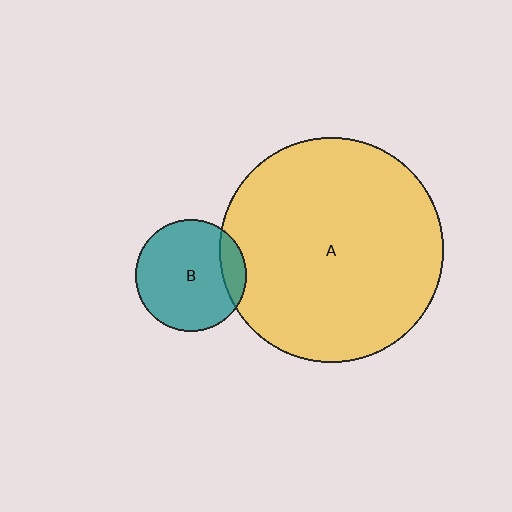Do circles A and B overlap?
Yes.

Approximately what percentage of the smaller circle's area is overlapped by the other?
Approximately 15%.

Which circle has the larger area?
Circle A (yellow).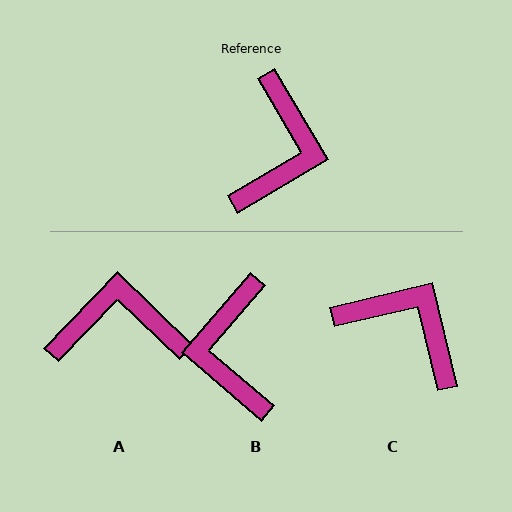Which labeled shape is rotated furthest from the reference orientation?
B, about 161 degrees away.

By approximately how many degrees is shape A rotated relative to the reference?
Approximately 105 degrees counter-clockwise.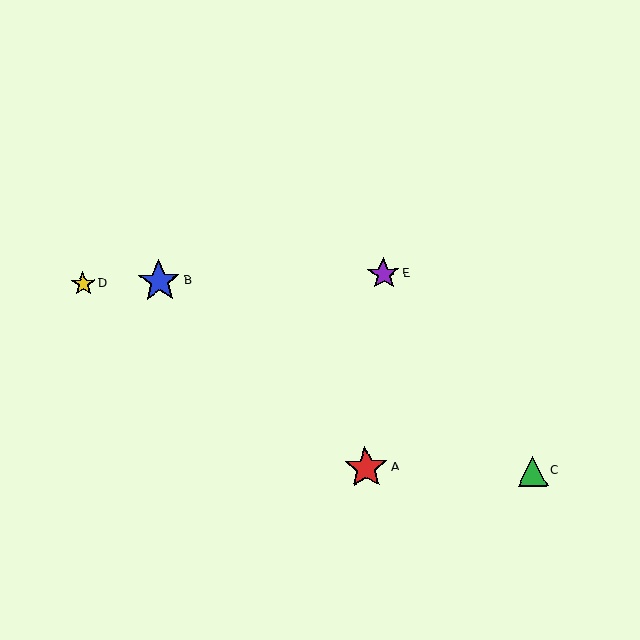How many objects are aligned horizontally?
3 objects (B, D, E) are aligned horizontally.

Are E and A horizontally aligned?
No, E is at y≈274 and A is at y≈468.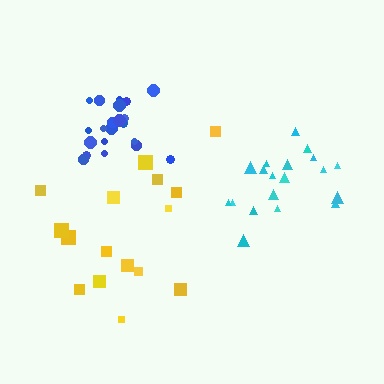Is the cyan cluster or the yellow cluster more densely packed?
Cyan.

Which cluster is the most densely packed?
Blue.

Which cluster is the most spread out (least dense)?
Yellow.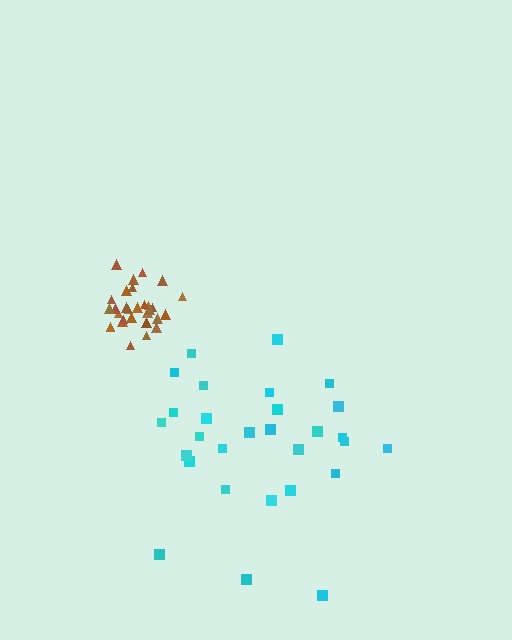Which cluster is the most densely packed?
Brown.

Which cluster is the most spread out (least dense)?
Cyan.